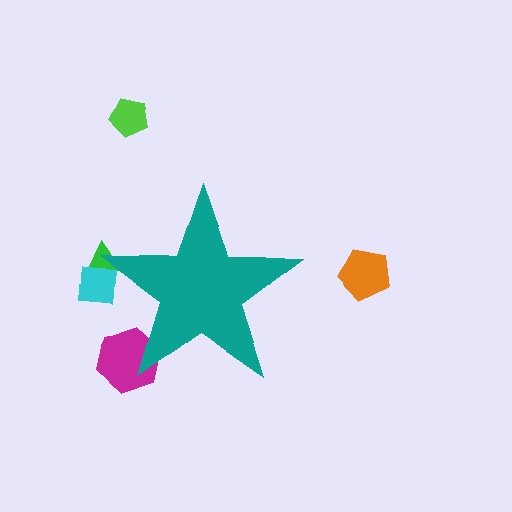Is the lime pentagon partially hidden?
No, the lime pentagon is fully visible.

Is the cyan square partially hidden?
Yes, the cyan square is partially hidden behind the teal star.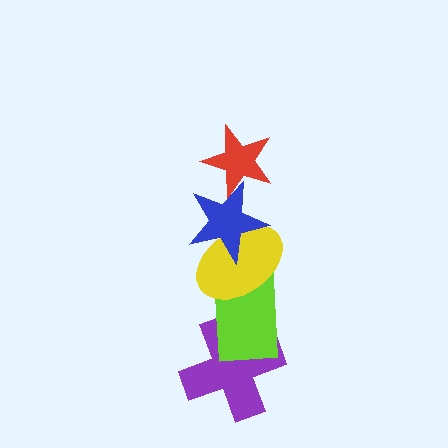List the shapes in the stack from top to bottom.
From top to bottom: the red star, the blue star, the yellow ellipse, the lime rectangle, the purple cross.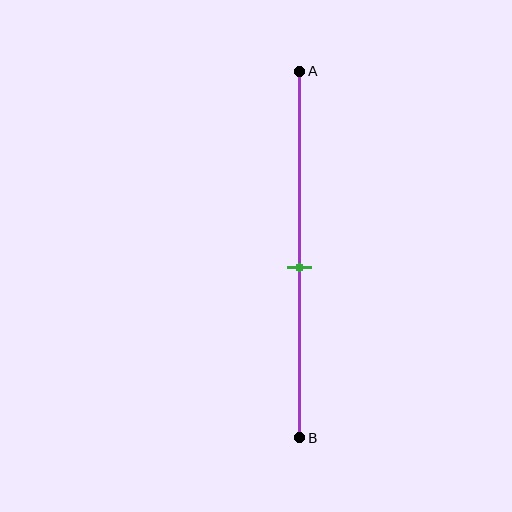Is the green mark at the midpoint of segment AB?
No, the mark is at about 55% from A, not at the 50% midpoint.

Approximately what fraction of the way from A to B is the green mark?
The green mark is approximately 55% of the way from A to B.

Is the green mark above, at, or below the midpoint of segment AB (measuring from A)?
The green mark is below the midpoint of segment AB.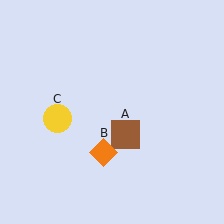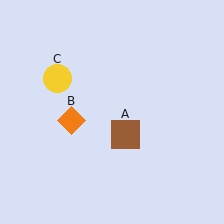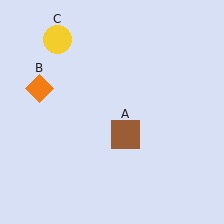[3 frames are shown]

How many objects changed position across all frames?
2 objects changed position: orange diamond (object B), yellow circle (object C).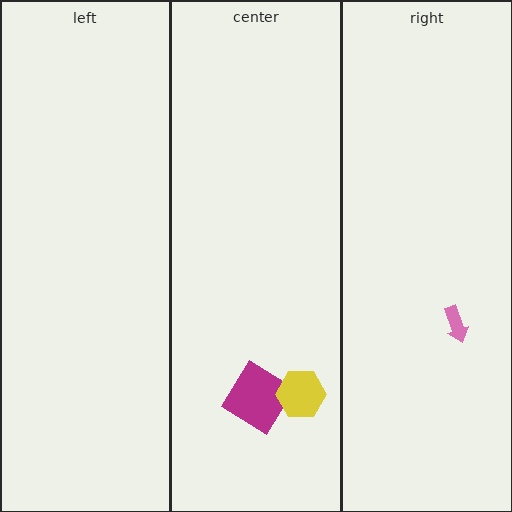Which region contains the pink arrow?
The right region.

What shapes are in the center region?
The magenta diamond, the yellow hexagon.